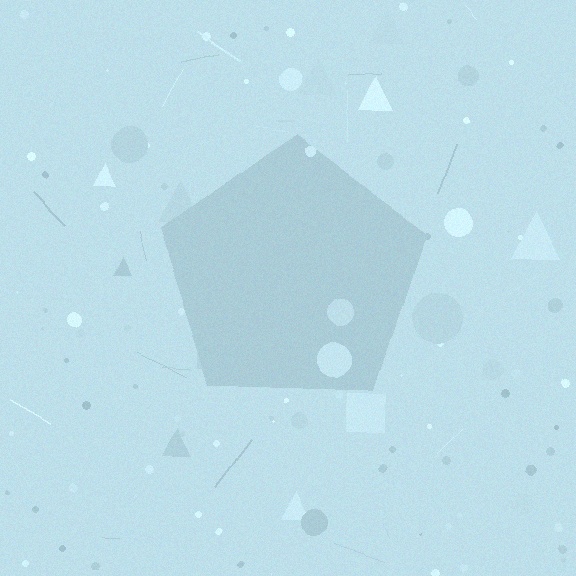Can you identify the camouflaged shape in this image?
The camouflaged shape is a pentagon.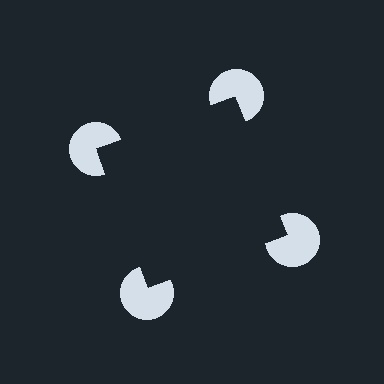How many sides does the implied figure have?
4 sides.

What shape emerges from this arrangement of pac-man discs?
An illusory square — its edges are inferred from the aligned wedge cuts in the pac-man discs, not physically drawn.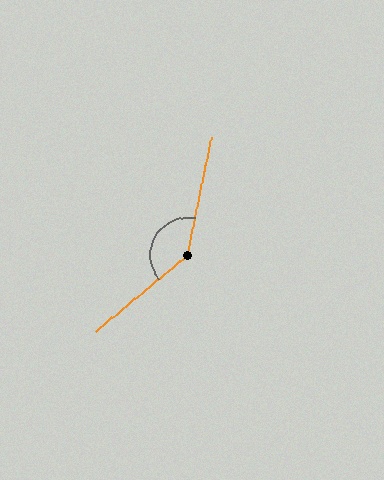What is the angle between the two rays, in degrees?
Approximately 142 degrees.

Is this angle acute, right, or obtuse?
It is obtuse.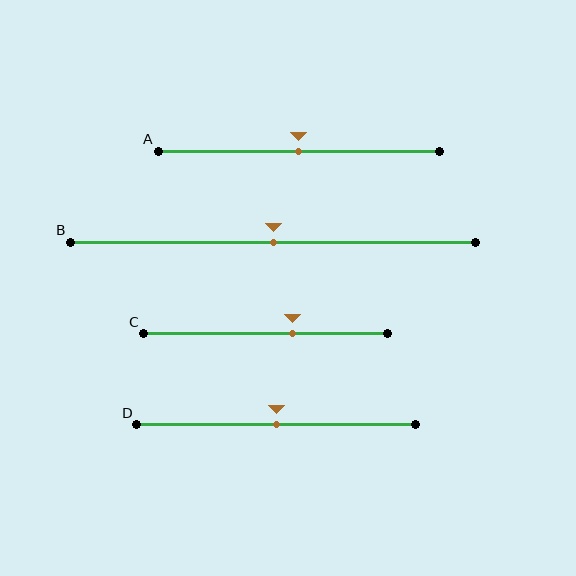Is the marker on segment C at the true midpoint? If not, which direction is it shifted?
No, the marker on segment C is shifted to the right by about 11% of the segment length.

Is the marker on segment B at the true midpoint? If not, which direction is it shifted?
Yes, the marker on segment B is at the true midpoint.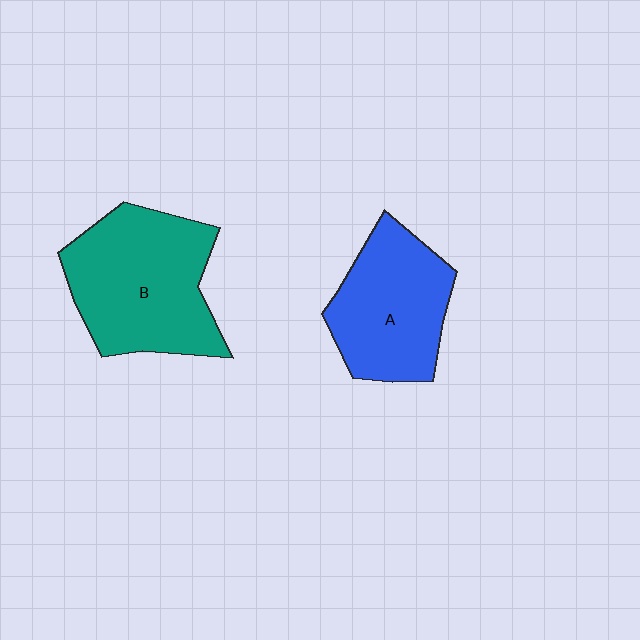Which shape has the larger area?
Shape B (teal).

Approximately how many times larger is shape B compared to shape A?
Approximately 1.3 times.